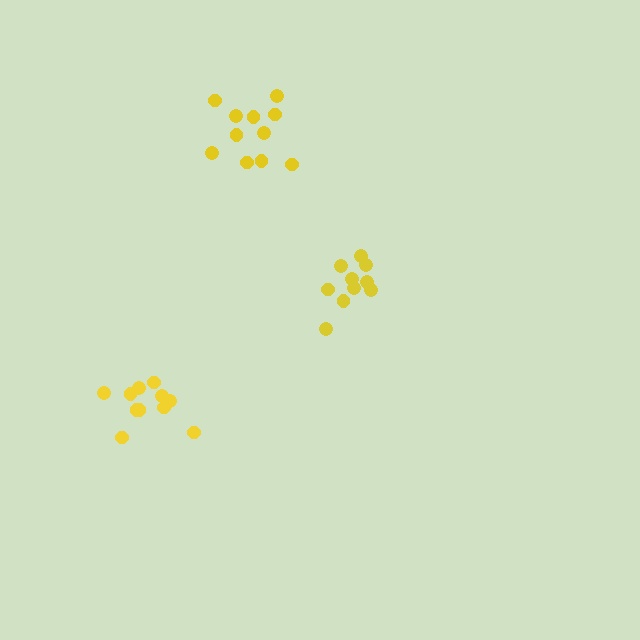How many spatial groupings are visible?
There are 3 spatial groupings.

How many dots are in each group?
Group 1: 10 dots, Group 2: 11 dots, Group 3: 11 dots (32 total).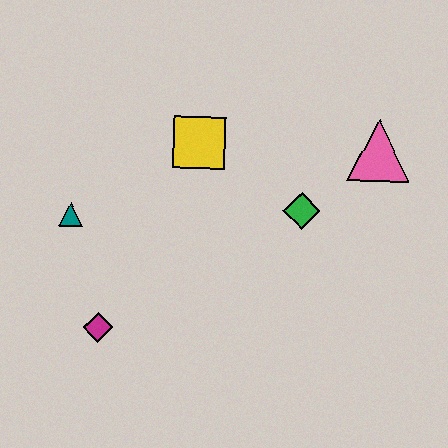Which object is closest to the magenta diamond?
The teal triangle is closest to the magenta diamond.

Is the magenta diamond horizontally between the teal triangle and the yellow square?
Yes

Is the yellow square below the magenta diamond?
No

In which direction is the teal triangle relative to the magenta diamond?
The teal triangle is above the magenta diamond.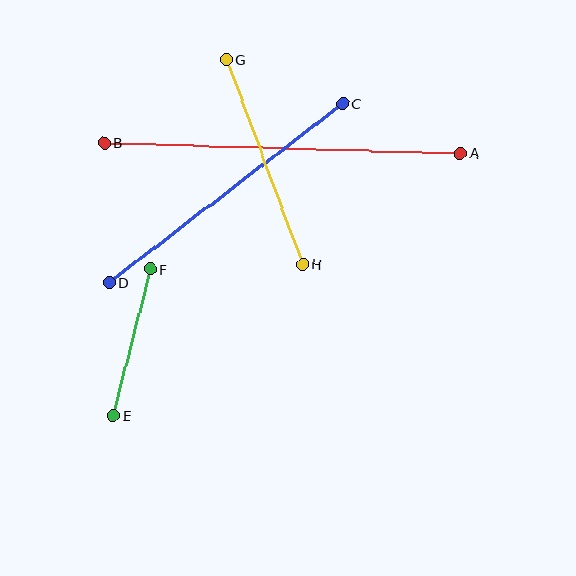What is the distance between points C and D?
The distance is approximately 294 pixels.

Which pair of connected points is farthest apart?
Points A and B are farthest apart.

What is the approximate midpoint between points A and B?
The midpoint is at approximately (282, 148) pixels.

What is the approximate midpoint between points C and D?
The midpoint is at approximately (226, 193) pixels.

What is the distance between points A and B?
The distance is approximately 356 pixels.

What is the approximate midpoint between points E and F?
The midpoint is at approximately (132, 342) pixels.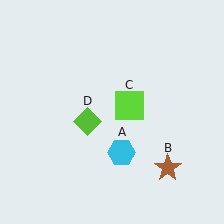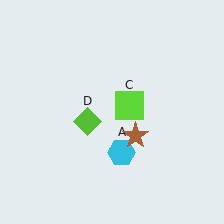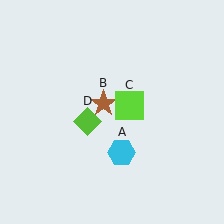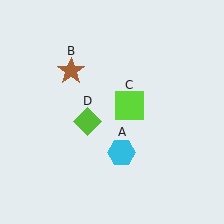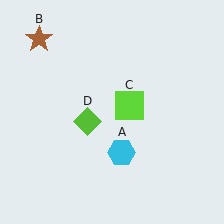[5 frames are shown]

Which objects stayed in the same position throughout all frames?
Cyan hexagon (object A) and lime square (object C) and lime diamond (object D) remained stationary.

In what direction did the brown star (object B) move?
The brown star (object B) moved up and to the left.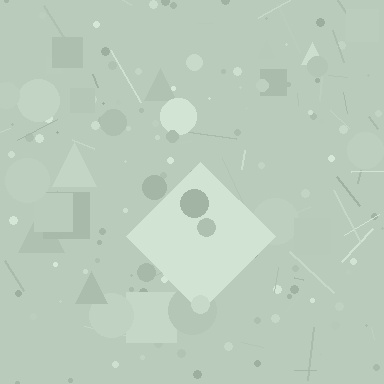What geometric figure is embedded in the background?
A diamond is embedded in the background.